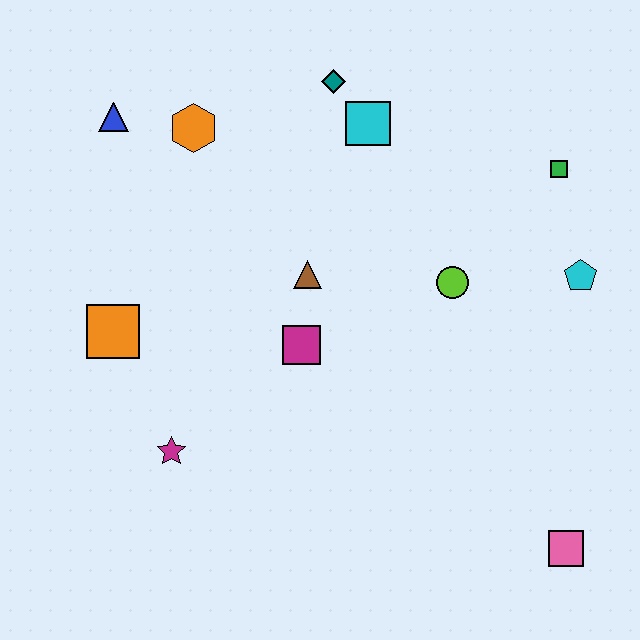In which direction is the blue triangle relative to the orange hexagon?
The blue triangle is to the left of the orange hexagon.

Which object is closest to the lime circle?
The cyan pentagon is closest to the lime circle.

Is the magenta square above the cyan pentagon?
No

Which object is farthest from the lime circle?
The blue triangle is farthest from the lime circle.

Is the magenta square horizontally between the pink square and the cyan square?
No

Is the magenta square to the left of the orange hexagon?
No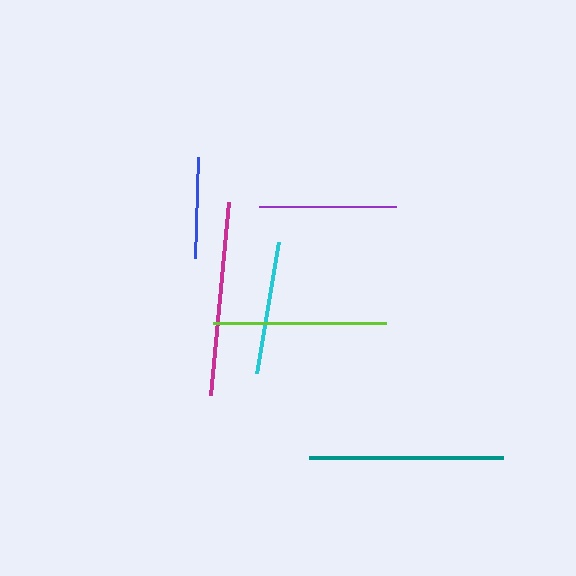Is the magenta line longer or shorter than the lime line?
The magenta line is longer than the lime line.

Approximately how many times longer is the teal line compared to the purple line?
The teal line is approximately 1.4 times the length of the purple line.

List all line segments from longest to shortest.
From longest to shortest: teal, magenta, lime, purple, cyan, blue.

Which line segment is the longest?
The teal line is the longest at approximately 194 pixels.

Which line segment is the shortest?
The blue line is the shortest at approximately 101 pixels.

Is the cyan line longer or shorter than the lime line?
The lime line is longer than the cyan line.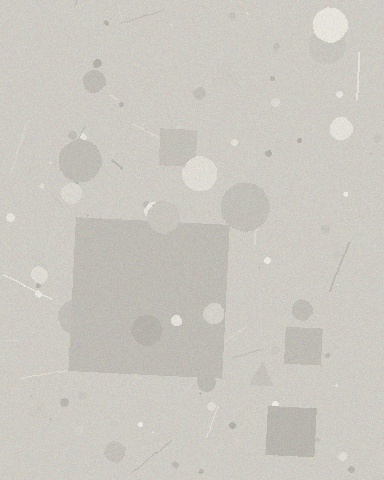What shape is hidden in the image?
A square is hidden in the image.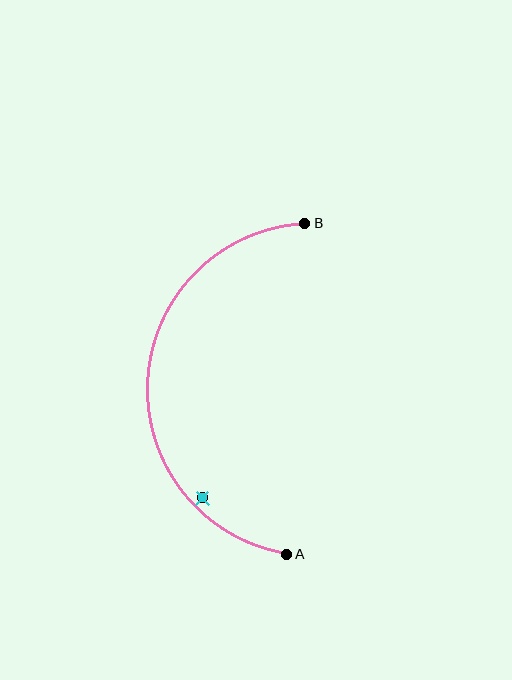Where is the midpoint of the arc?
The arc midpoint is the point on the curve farthest from the straight line joining A and B. It sits to the left of that line.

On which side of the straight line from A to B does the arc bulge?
The arc bulges to the left of the straight line connecting A and B.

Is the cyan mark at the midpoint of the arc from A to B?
No — the cyan mark does not lie on the arc at all. It sits slightly inside the curve.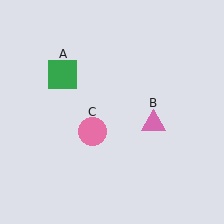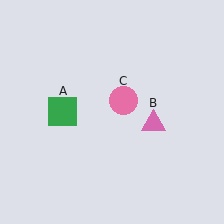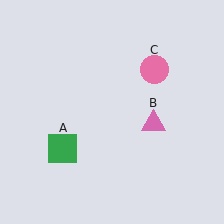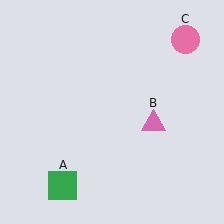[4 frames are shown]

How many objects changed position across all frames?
2 objects changed position: green square (object A), pink circle (object C).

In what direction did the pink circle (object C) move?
The pink circle (object C) moved up and to the right.